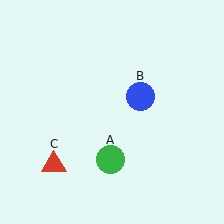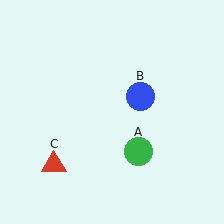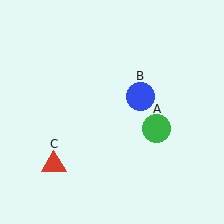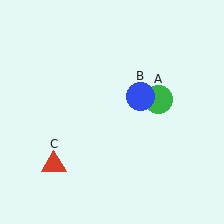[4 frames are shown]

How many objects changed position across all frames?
1 object changed position: green circle (object A).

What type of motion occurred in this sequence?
The green circle (object A) rotated counterclockwise around the center of the scene.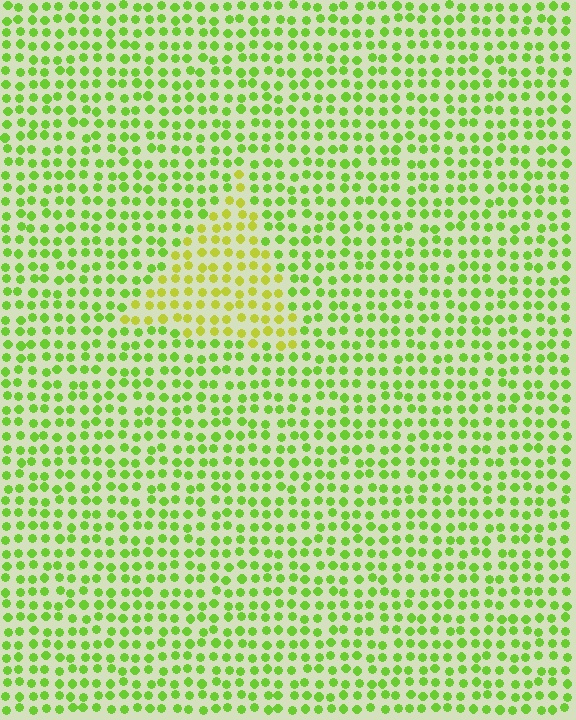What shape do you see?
I see a triangle.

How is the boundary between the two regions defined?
The boundary is defined purely by a slight shift in hue (about 31 degrees). Spacing, size, and orientation are identical on both sides.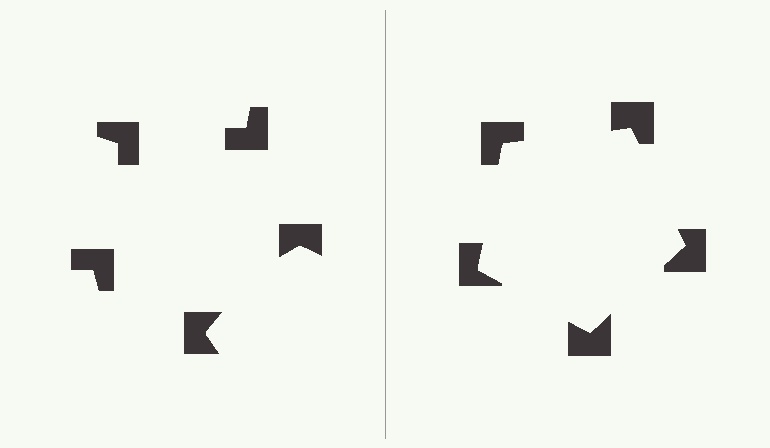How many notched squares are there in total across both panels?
10 — 5 on each side.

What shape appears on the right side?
An illusory pentagon.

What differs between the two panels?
The notched squares are positioned identically on both sides; only the wedge orientations differ. On the right they align to a pentagon; on the left they are misaligned.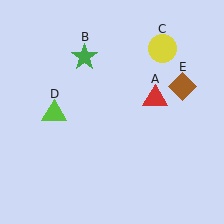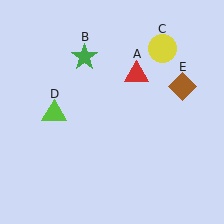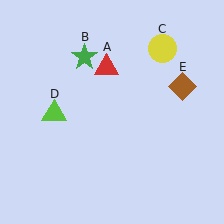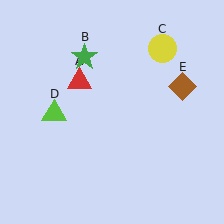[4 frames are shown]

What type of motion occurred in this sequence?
The red triangle (object A) rotated counterclockwise around the center of the scene.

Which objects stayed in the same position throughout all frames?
Green star (object B) and yellow circle (object C) and lime triangle (object D) and brown diamond (object E) remained stationary.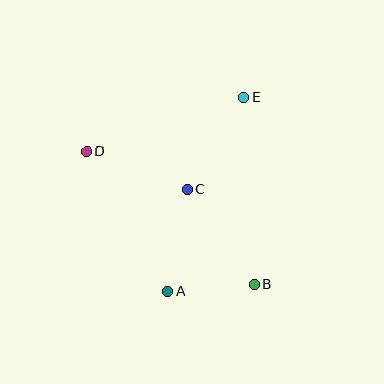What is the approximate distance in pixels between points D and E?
The distance between D and E is approximately 166 pixels.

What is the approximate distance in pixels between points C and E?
The distance between C and E is approximately 108 pixels.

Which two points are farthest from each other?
Points B and D are farthest from each other.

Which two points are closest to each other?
Points A and B are closest to each other.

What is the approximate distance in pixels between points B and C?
The distance between B and C is approximately 116 pixels.